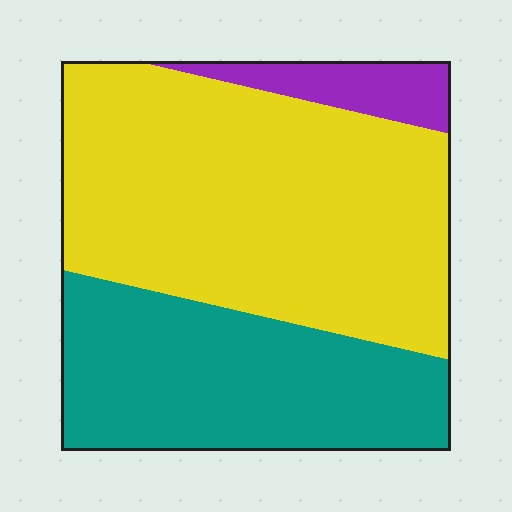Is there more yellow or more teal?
Yellow.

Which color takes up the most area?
Yellow, at roughly 60%.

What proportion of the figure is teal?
Teal covers 35% of the figure.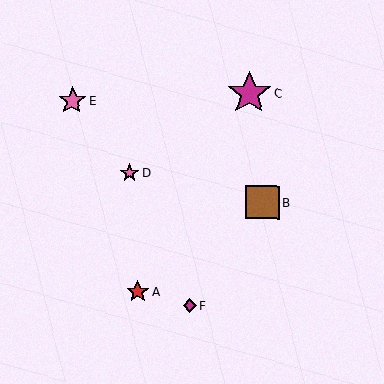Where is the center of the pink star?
The center of the pink star is at (72, 101).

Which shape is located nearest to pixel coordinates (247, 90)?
The magenta star (labeled C) at (249, 93) is nearest to that location.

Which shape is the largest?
The magenta star (labeled C) is the largest.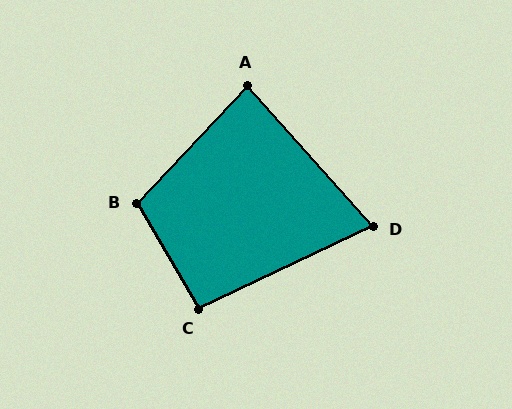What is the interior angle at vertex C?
Approximately 95 degrees (approximately right).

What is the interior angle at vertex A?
Approximately 85 degrees (approximately right).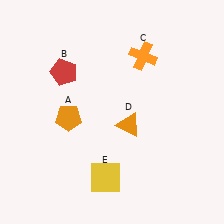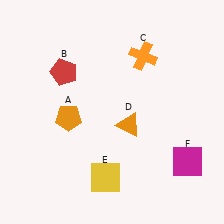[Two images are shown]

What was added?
A magenta square (F) was added in Image 2.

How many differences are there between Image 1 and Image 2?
There is 1 difference between the two images.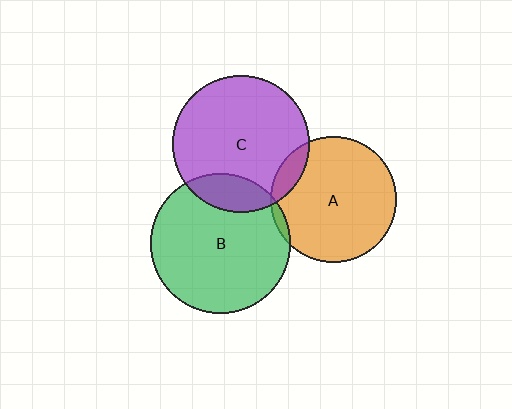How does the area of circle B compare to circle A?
Approximately 1.2 times.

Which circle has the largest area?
Circle B (green).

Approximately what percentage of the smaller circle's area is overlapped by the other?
Approximately 15%.